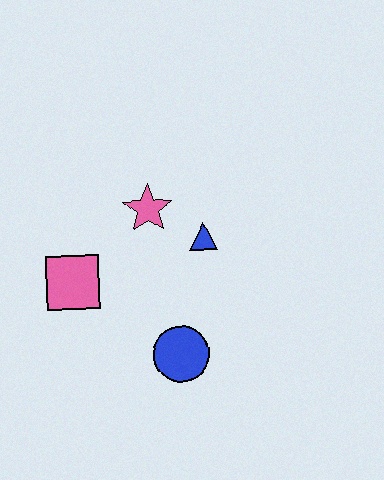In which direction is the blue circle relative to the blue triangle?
The blue circle is below the blue triangle.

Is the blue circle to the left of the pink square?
No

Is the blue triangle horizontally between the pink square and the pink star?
No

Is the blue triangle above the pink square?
Yes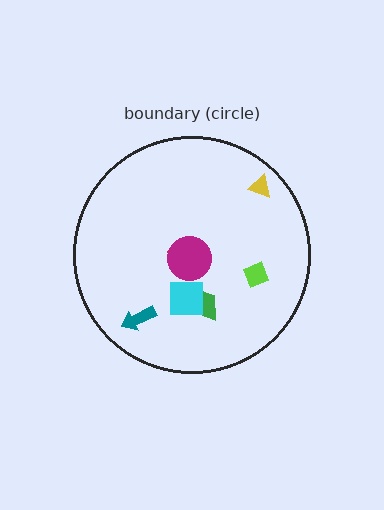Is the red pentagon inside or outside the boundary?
Inside.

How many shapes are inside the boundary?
7 inside, 0 outside.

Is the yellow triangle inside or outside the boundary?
Inside.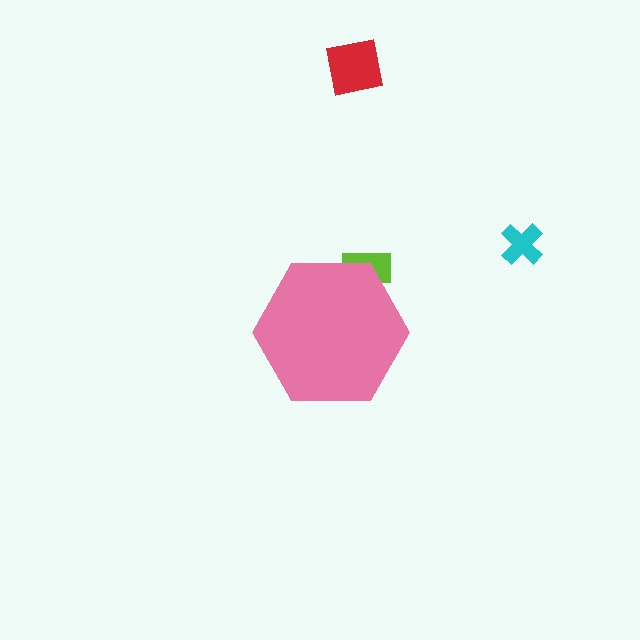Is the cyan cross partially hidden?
No, the cyan cross is fully visible.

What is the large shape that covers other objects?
A pink hexagon.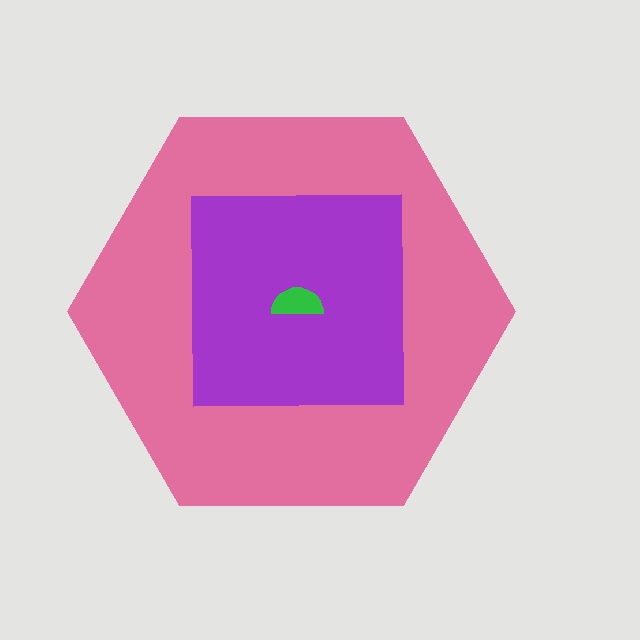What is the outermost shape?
The pink hexagon.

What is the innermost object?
The green semicircle.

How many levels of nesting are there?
3.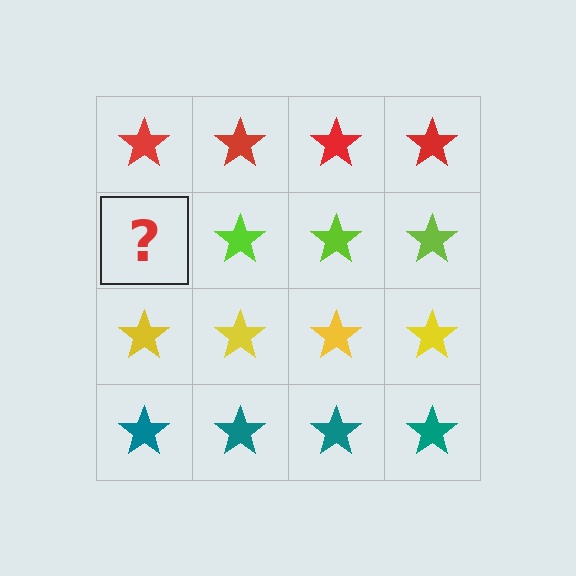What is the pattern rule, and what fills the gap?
The rule is that each row has a consistent color. The gap should be filled with a lime star.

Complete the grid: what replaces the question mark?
The question mark should be replaced with a lime star.